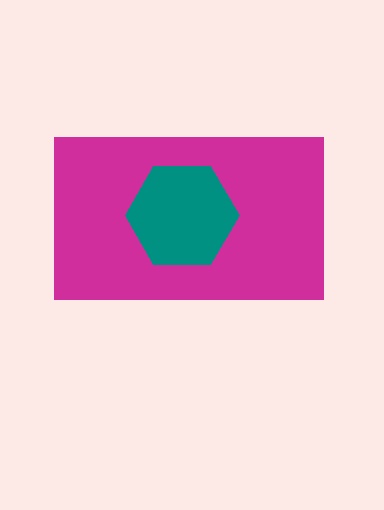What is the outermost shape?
The magenta rectangle.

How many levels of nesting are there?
2.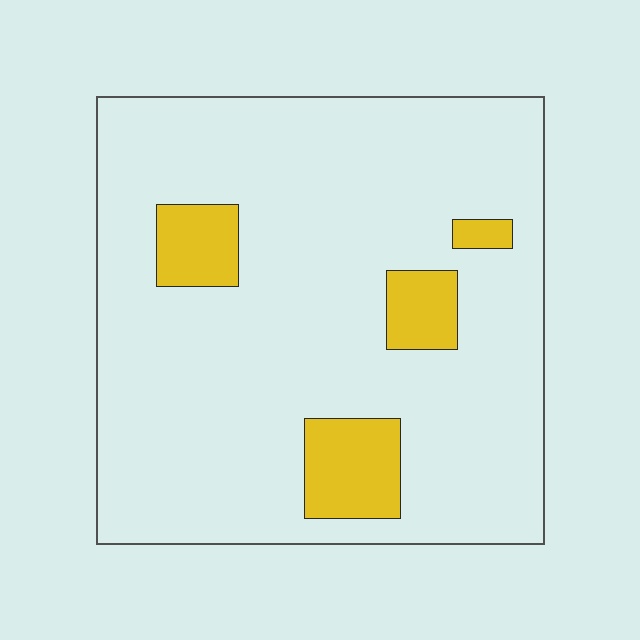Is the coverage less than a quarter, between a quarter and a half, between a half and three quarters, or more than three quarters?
Less than a quarter.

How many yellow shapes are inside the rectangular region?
4.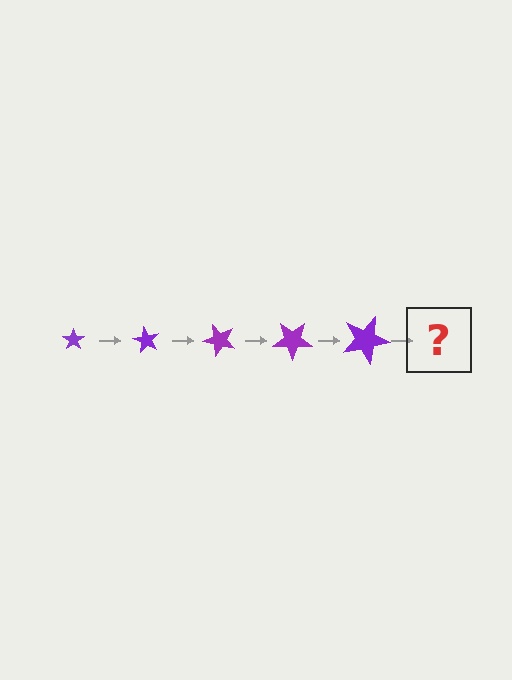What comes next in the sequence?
The next element should be a star, larger than the previous one and rotated 300 degrees from the start.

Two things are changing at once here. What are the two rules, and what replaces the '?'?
The two rules are that the star grows larger each step and it rotates 60 degrees each step. The '?' should be a star, larger than the previous one and rotated 300 degrees from the start.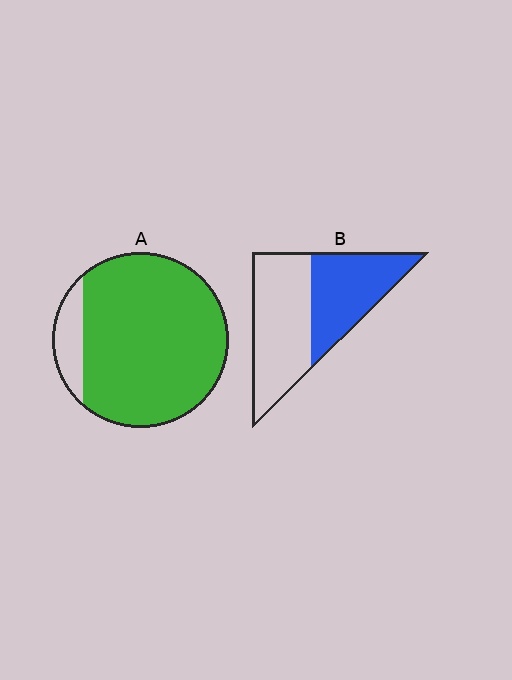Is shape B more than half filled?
No.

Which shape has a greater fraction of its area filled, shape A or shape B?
Shape A.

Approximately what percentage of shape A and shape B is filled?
A is approximately 90% and B is approximately 45%.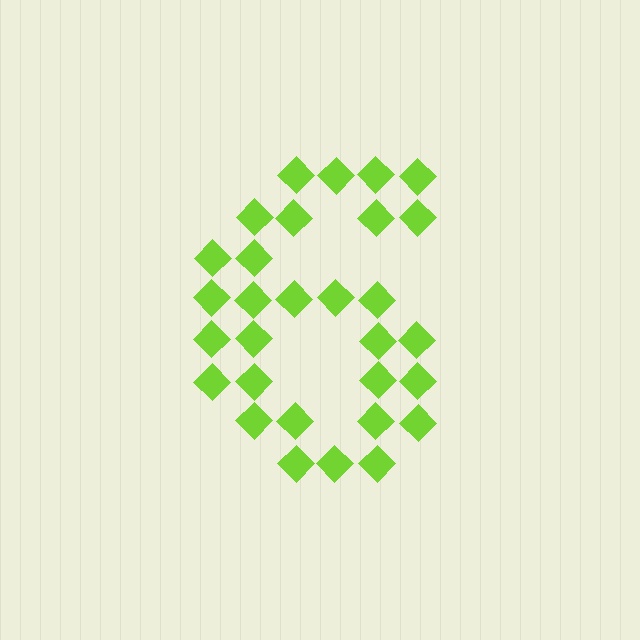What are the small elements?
The small elements are diamonds.